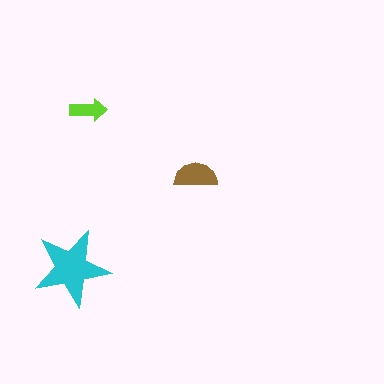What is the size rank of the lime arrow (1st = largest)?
3rd.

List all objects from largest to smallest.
The cyan star, the brown semicircle, the lime arrow.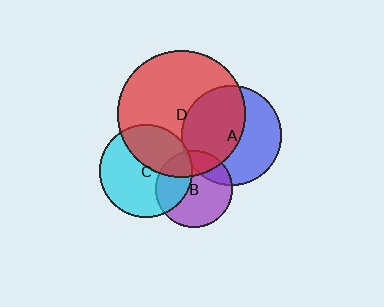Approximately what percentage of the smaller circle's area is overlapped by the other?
Approximately 35%.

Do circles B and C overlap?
Yes.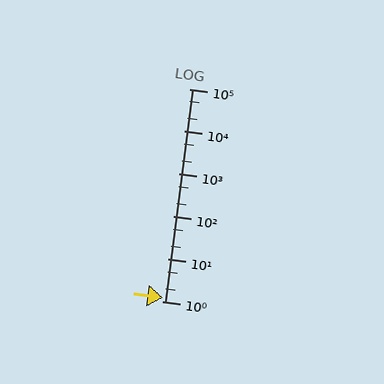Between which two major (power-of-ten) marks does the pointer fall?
The pointer is between 1 and 10.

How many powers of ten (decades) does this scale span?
The scale spans 5 decades, from 1 to 100000.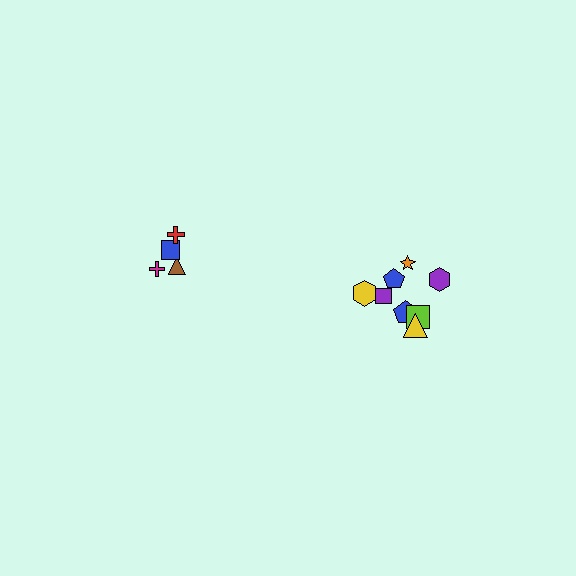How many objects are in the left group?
There are 4 objects.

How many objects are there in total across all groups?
There are 12 objects.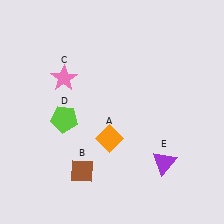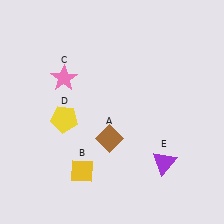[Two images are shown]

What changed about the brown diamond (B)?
In Image 1, B is brown. In Image 2, it changed to yellow.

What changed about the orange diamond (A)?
In Image 1, A is orange. In Image 2, it changed to brown.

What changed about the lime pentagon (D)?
In Image 1, D is lime. In Image 2, it changed to yellow.